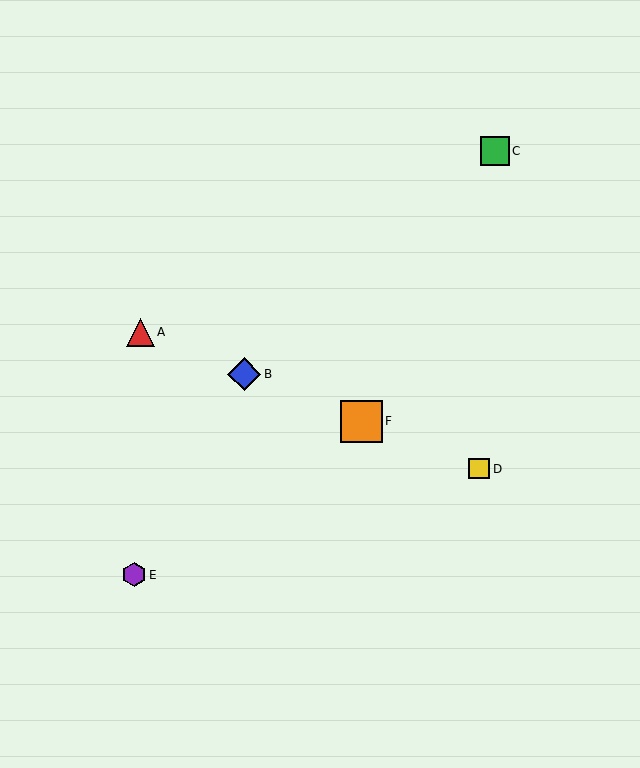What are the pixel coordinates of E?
Object E is at (134, 575).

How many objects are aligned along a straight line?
4 objects (A, B, D, F) are aligned along a straight line.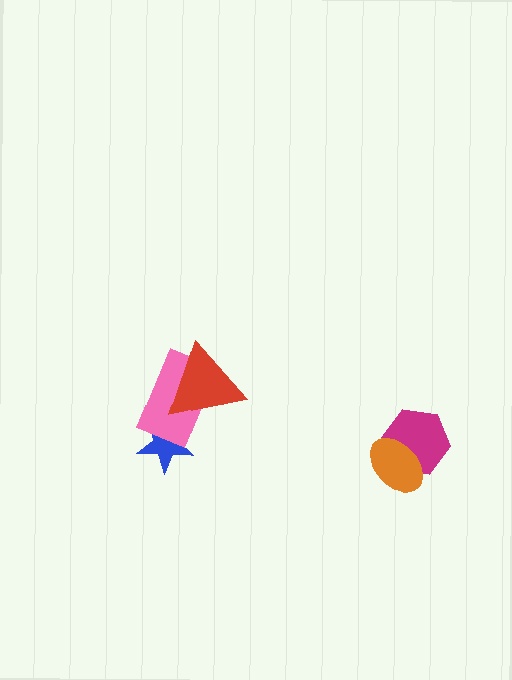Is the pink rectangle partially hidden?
Yes, it is partially covered by another shape.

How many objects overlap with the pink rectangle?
2 objects overlap with the pink rectangle.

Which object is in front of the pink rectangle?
The red triangle is in front of the pink rectangle.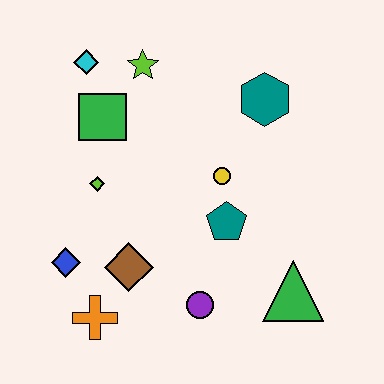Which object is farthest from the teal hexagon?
The orange cross is farthest from the teal hexagon.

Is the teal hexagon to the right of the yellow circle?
Yes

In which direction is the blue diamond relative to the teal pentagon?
The blue diamond is to the left of the teal pentagon.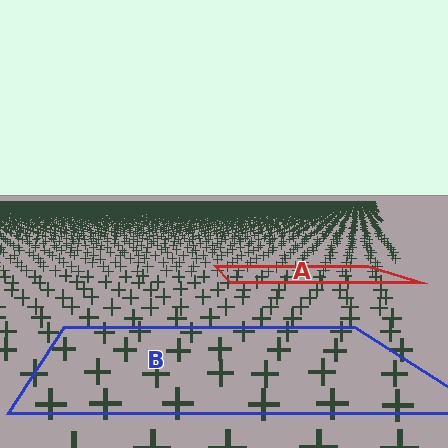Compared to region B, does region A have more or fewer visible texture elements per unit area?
Region A has more texture elements per unit area — they are packed more densely because it is farther away.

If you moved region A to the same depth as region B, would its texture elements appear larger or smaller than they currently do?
They would appear larger. At a closer depth, the same texture elements are projected at a bigger on-screen size.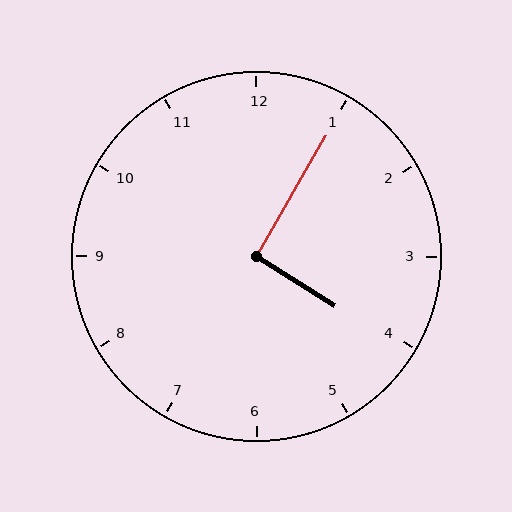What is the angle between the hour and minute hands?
Approximately 92 degrees.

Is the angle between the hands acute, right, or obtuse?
It is right.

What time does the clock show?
4:05.